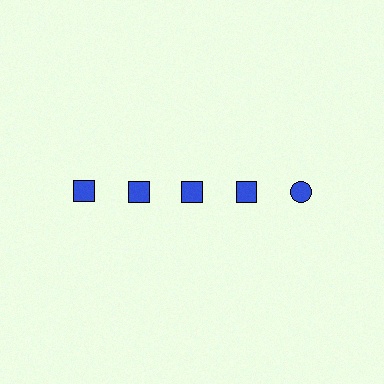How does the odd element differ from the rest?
It has a different shape: circle instead of square.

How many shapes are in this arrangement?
There are 5 shapes arranged in a grid pattern.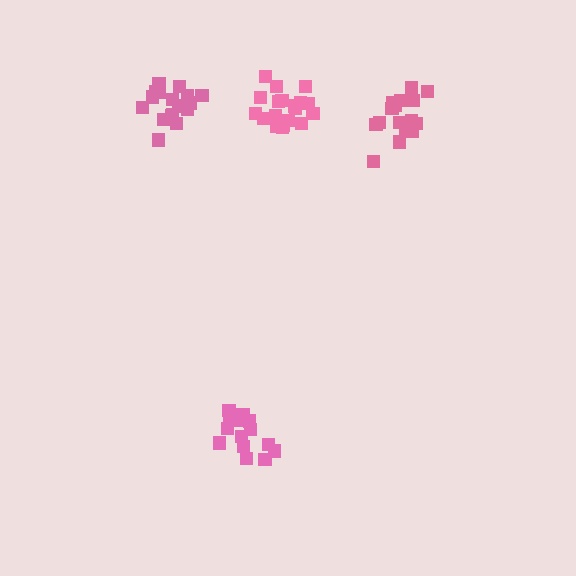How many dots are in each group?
Group 1: 16 dots, Group 2: 20 dots, Group 3: 15 dots, Group 4: 19 dots (70 total).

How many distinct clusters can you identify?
There are 4 distinct clusters.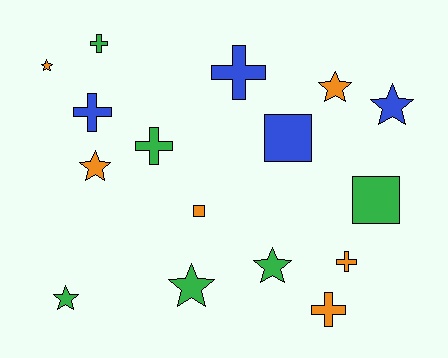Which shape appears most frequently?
Star, with 7 objects.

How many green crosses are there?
There are 2 green crosses.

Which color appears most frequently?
Green, with 6 objects.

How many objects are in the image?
There are 16 objects.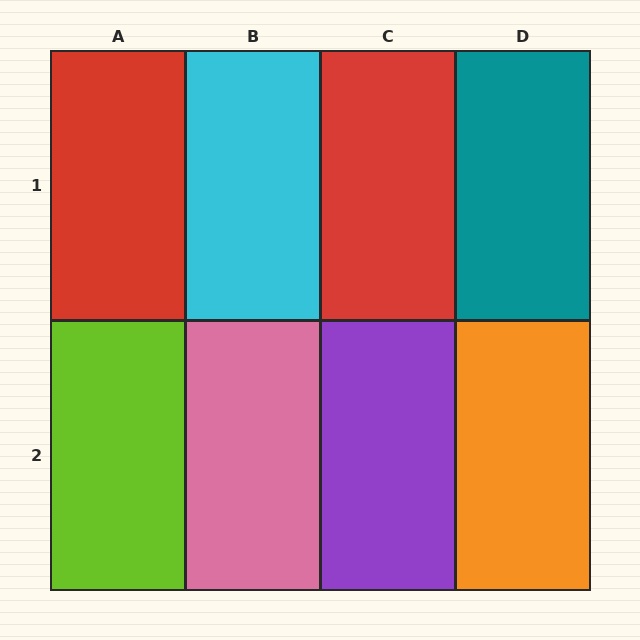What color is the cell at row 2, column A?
Lime.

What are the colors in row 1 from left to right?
Red, cyan, red, teal.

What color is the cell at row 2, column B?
Pink.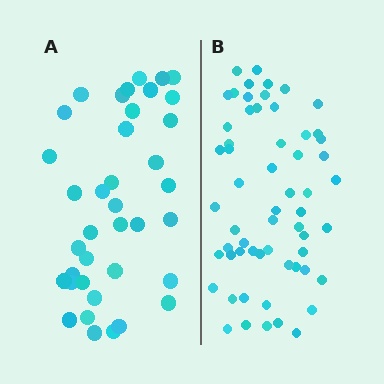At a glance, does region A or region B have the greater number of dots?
Region B (the right region) has more dots.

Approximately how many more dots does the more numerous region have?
Region B has approximately 20 more dots than region A.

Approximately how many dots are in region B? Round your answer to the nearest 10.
About 60 dots. (The exact count is 59, which rounds to 60.)